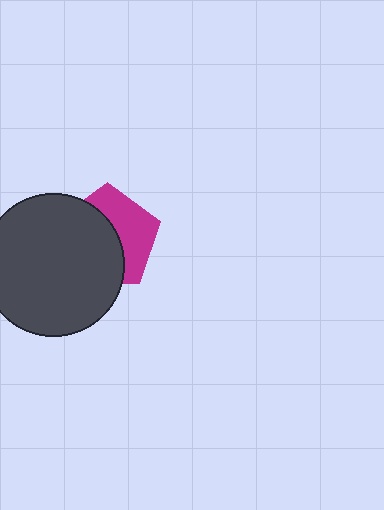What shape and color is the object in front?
The object in front is a dark gray circle.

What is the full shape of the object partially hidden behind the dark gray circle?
The partially hidden object is a magenta pentagon.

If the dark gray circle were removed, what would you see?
You would see the complete magenta pentagon.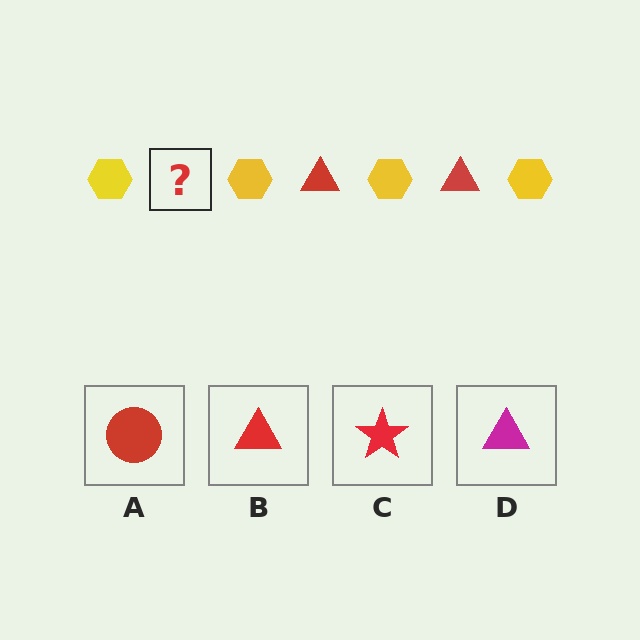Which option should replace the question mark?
Option B.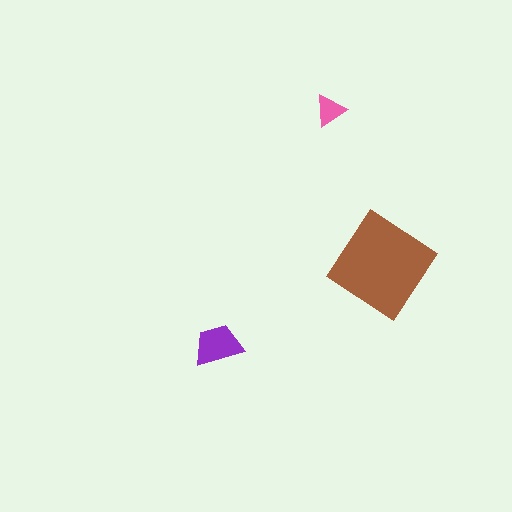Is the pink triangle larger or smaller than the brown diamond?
Smaller.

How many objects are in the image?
There are 3 objects in the image.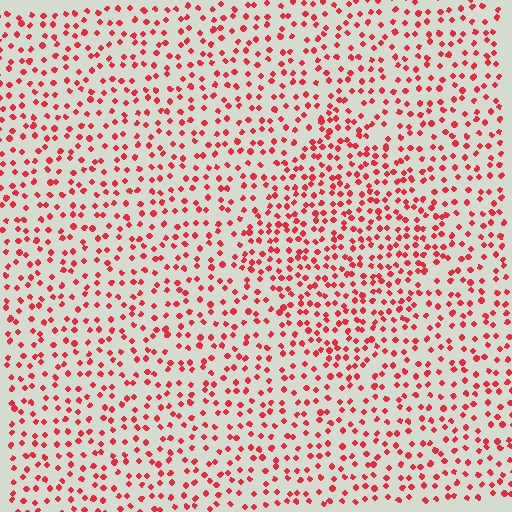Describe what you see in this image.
The image contains small red elements arranged at two different densities. A diamond-shaped region is visible where the elements are more densely packed than the surrounding area.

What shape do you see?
I see a diamond.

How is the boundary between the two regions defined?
The boundary is defined by a change in element density (approximately 1.5x ratio). All elements are the same color, size, and shape.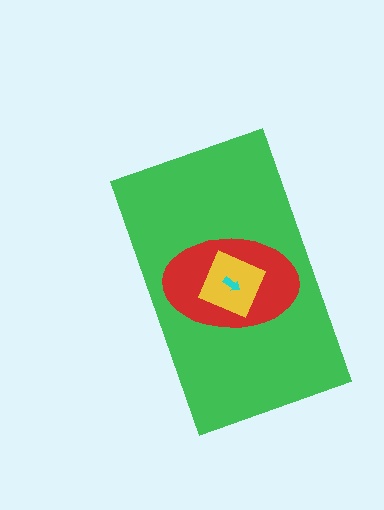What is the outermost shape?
The green rectangle.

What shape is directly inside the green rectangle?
The red ellipse.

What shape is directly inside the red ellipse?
The yellow diamond.